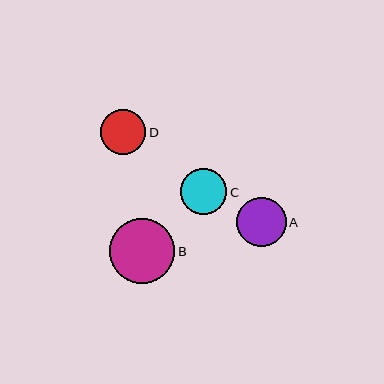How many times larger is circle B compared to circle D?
Circle B is approximately 1.4 times the size of circle D.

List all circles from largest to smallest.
From largest to smallest: B, A, C, D.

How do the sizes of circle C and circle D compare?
Circle C and circle D are approximately the same size.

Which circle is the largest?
Circle B is the largest with a size of approximately 65 pixels.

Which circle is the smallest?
Circle D is the smallest with a size of approximately 46 pixels.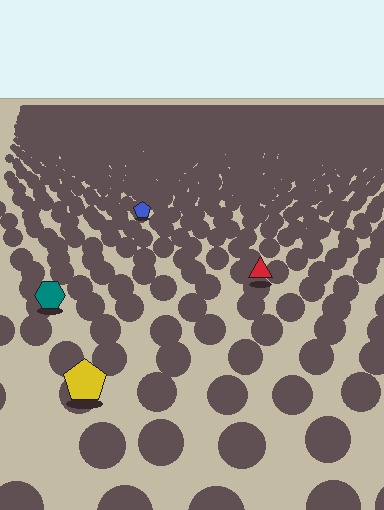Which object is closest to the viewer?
The yellow pentagon is closest. The texture marks near it are larger and more spread out.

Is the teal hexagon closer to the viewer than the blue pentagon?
Yes. The teal hexagon is closer — you can tell from the texture gradient: the ground texture is coarser near it.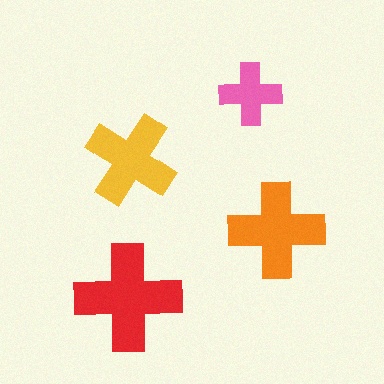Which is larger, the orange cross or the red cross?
The red one.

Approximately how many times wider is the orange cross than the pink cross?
About 1.5 times wider.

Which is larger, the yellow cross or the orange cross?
The orange one.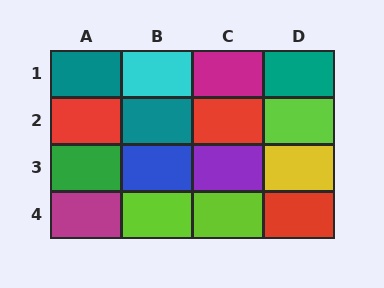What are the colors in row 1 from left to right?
Teal, cyan, magenta, teal.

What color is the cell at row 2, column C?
Red.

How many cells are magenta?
2 cells are magenta.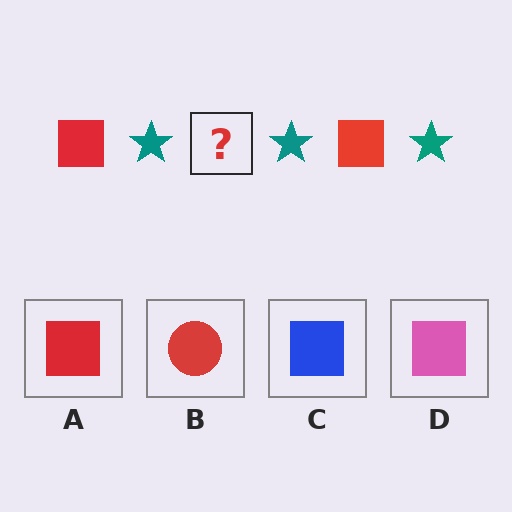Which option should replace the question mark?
Option A.